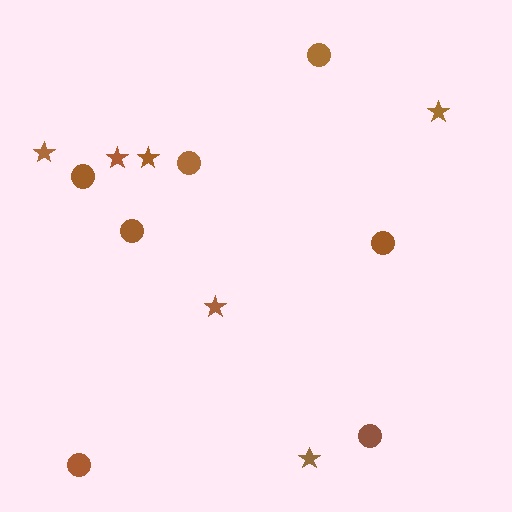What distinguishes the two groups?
There are 2 groups: one group of stars (6) and one group of circles (7).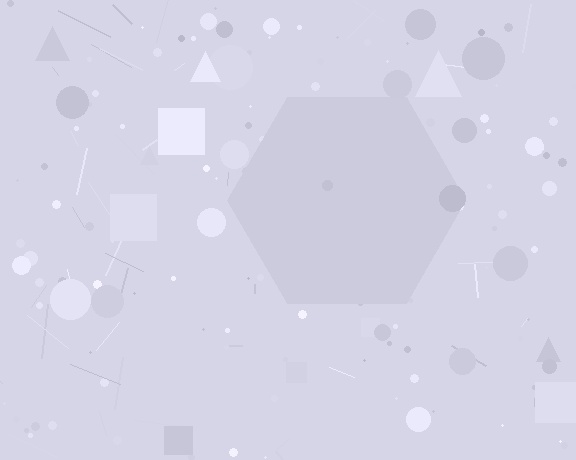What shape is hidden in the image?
A hexagon is hidden in the image.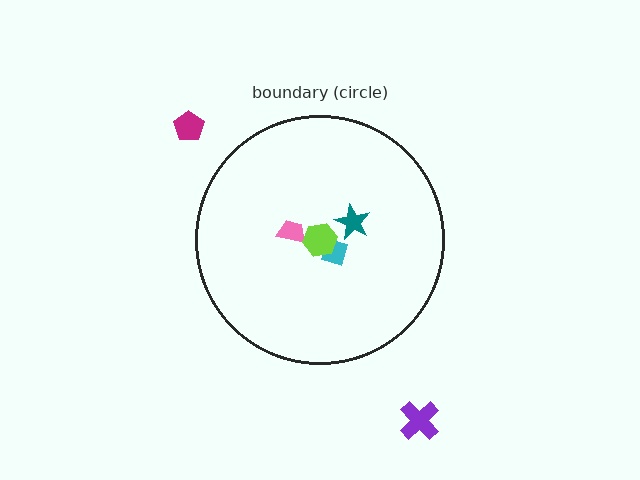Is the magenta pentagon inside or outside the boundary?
Outside.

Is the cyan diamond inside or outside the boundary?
Inside.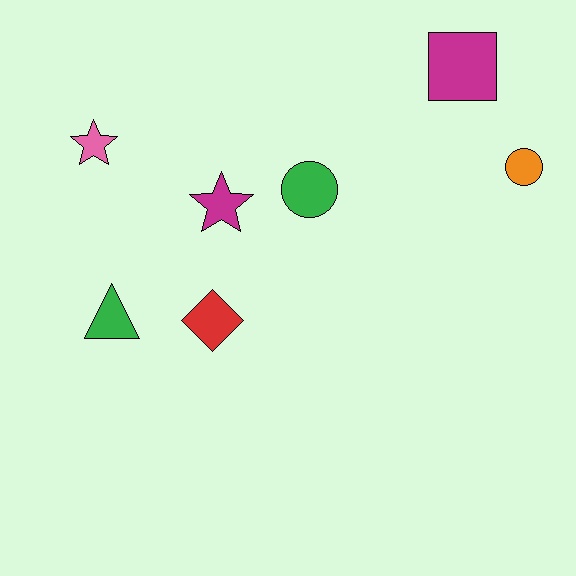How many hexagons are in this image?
There are no hexagons.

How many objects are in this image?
There are 7 objects.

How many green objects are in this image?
There are 2 green objects.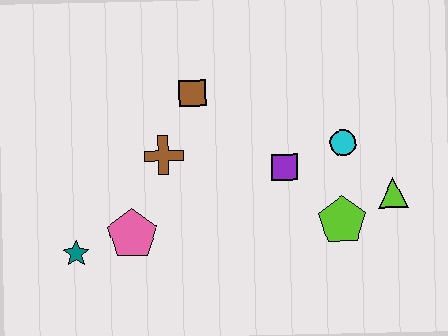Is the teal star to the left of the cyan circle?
Yes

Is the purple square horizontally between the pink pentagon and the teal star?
No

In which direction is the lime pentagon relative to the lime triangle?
The lime pentagon is to the left of the lime triangle.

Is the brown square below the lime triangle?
No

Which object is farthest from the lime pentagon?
The teal star is farthest from the lime pentagon.